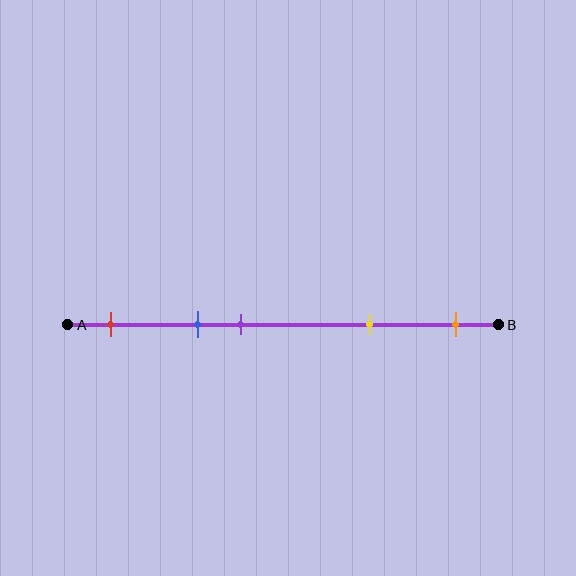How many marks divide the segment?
There are 5 marks dividing the segment.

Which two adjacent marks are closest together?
The blue and purple marks are the closest adjacent pair.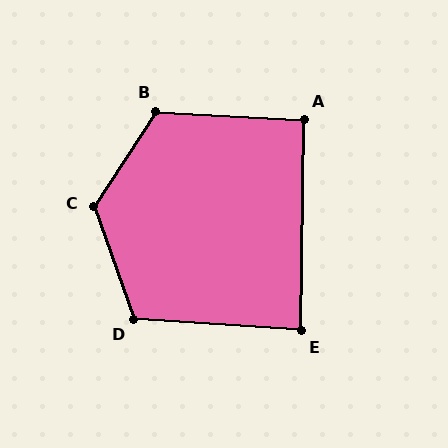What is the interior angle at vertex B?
Approximately 120 degrees (obtuse).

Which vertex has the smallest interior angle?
E, at approximately 87 degrees.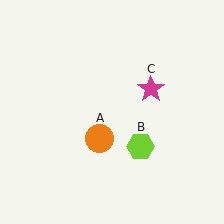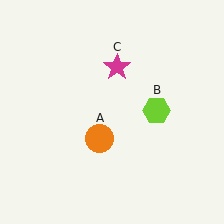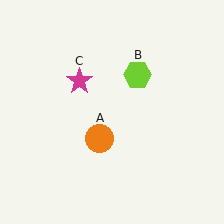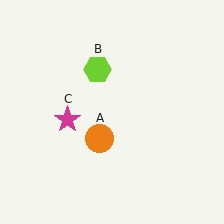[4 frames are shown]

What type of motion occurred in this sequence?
The lime hexagon (object B), magenta star (object C) rotated counterclockwise around the center of the scene.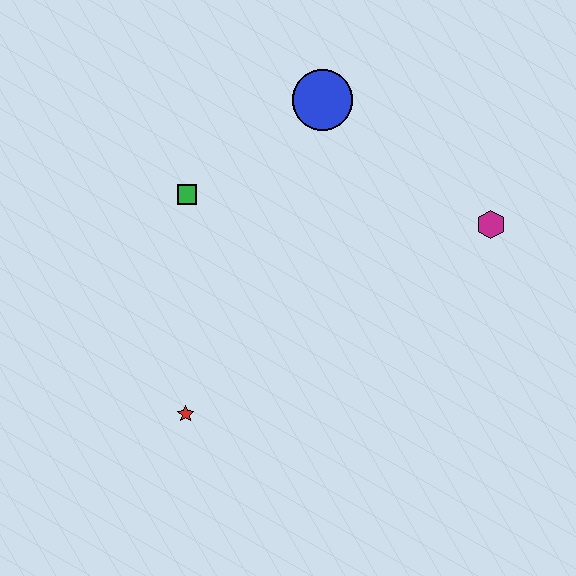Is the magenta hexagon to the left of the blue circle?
No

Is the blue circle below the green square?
No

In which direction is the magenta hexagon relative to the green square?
The magenta hexagon is to the right of the green square.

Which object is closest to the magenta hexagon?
The blue circle is closest to the magenta hexagon.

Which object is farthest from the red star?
The magenta hexagon is farthest from the red star.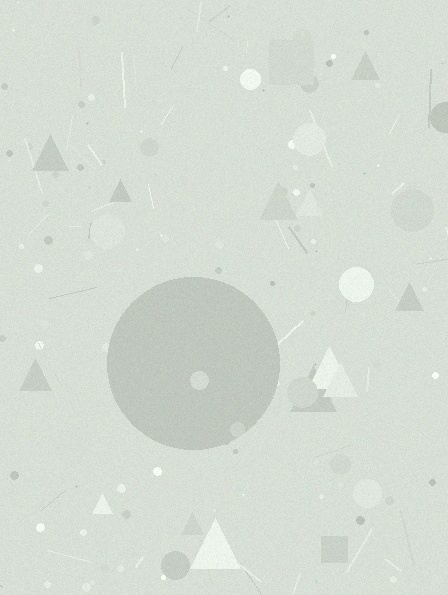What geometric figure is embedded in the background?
A circle is embedded in the background.